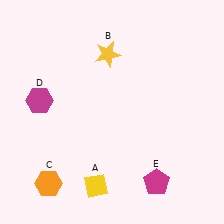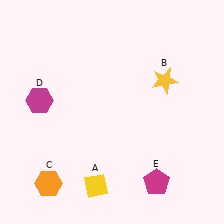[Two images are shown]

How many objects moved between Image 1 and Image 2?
1 object moved between the two images.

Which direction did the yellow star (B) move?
The yellow star (B) moved right.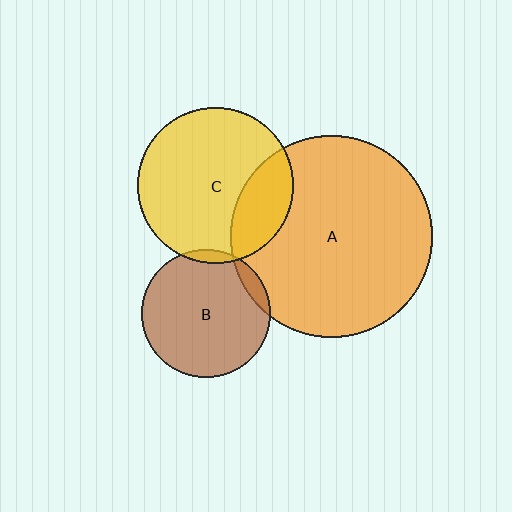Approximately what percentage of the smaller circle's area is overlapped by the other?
Approximately 5%.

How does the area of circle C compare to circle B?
Approximately 1.5 times.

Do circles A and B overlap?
Yes.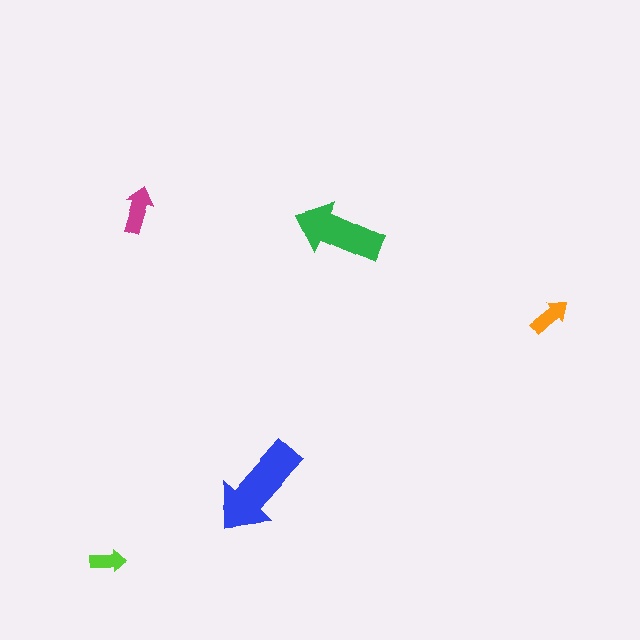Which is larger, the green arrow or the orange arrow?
The green one.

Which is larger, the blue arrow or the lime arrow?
The blue one.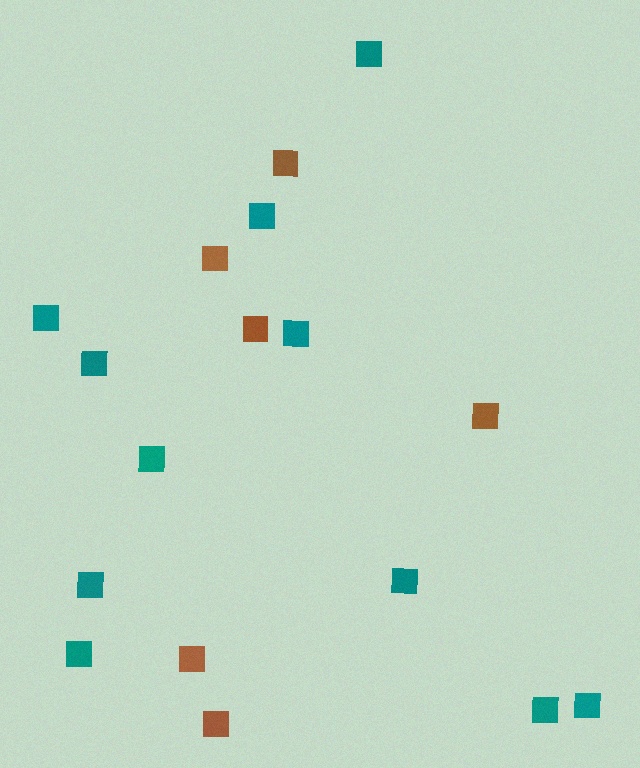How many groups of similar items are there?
There are 2 groups: one group of teal squares (11) and one group of brown squares (6).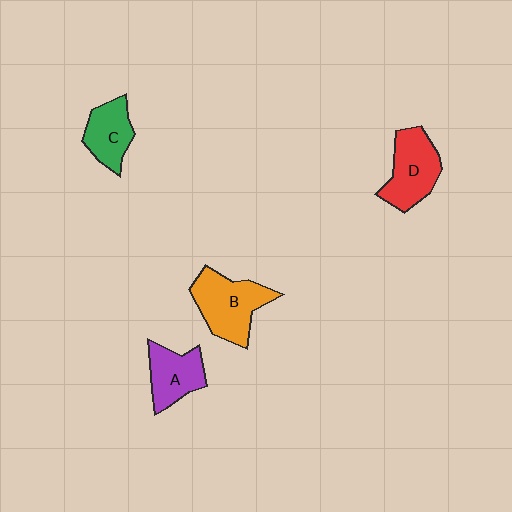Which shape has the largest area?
Shape B (orange).